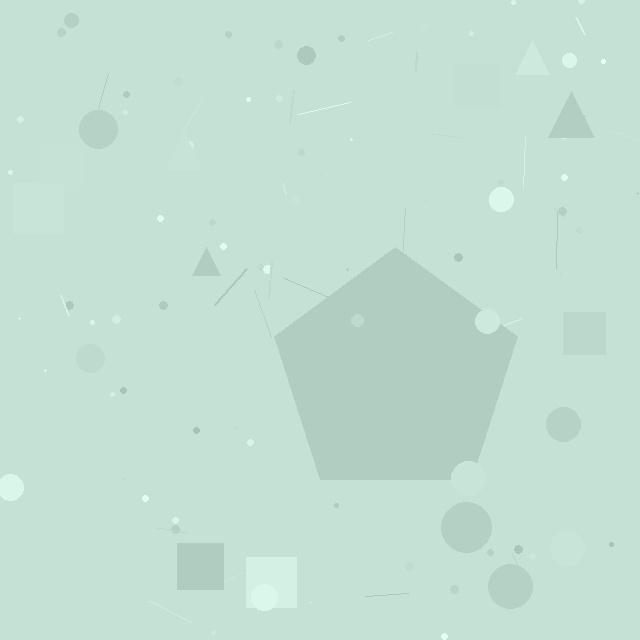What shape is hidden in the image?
A pentagon is hidden in the image.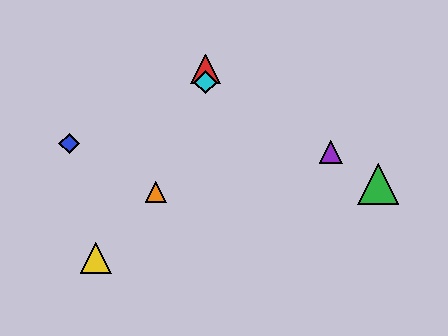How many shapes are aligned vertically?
2 shapes (the red triangle, the cyan diamond) are aligned vertically.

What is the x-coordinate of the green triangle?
The green triangle is at x≈378.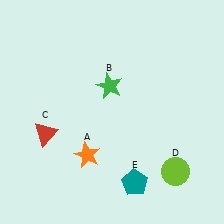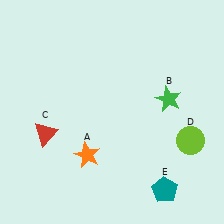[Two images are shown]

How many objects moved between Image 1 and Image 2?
3 objects moved between the two images.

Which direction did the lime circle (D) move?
The lime circle (D) moved up.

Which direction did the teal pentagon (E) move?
The teal pentagon (E) moved right.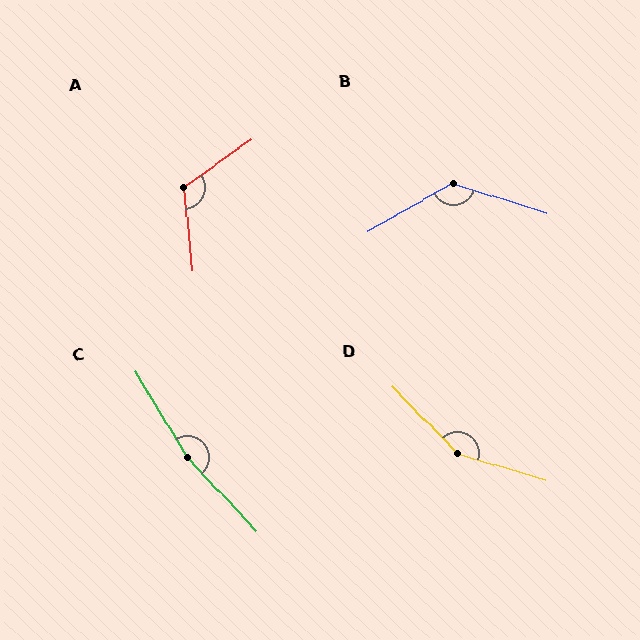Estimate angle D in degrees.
Approximately 150 degrees.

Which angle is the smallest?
A, at approximately 120 degrees.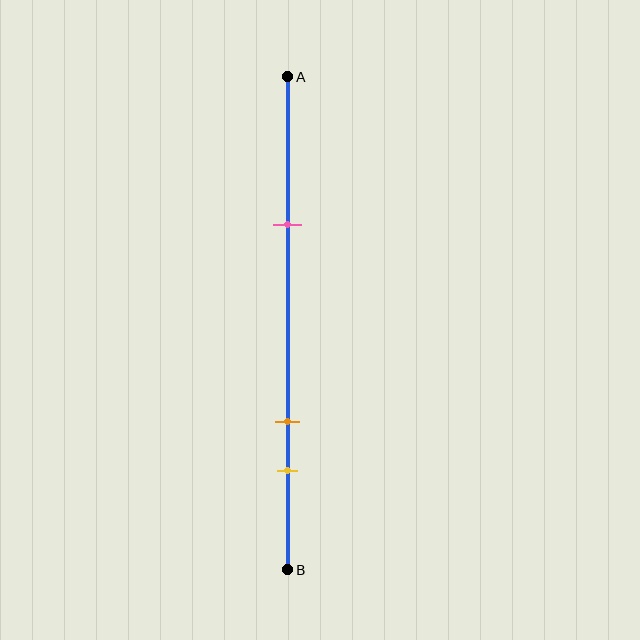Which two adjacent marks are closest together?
The orange and yellow marks are the closest adjacent pair.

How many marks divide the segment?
There are 3 marks dividing the segment.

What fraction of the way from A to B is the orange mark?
The orange mark is approximately 70% (0.7) of the way from A to B.